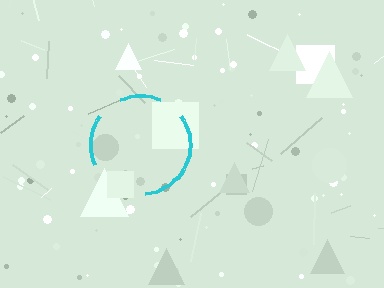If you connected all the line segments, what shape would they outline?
They would outline a circle.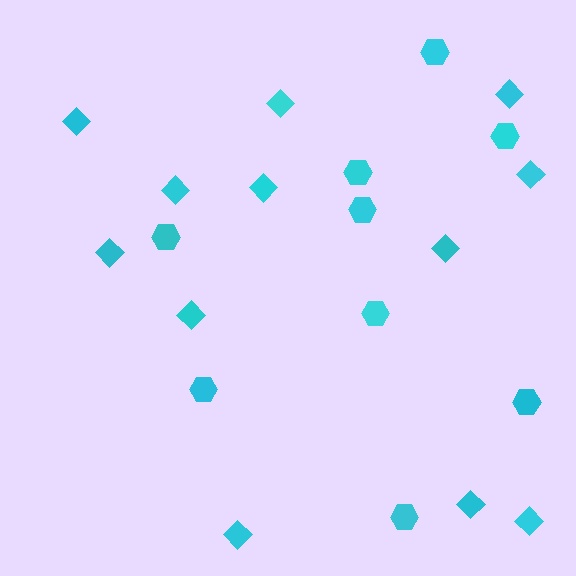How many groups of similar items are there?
There are 2 groups: one group of hexagons (9) and one group of diamonds (12).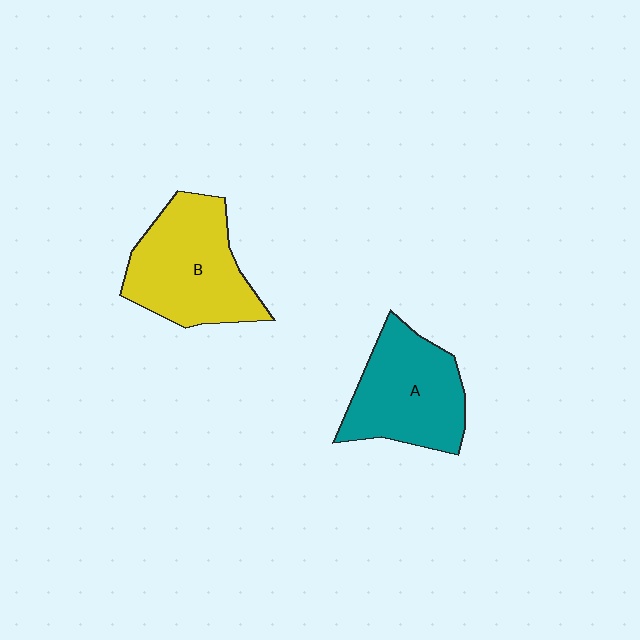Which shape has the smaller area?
Shape A (teal).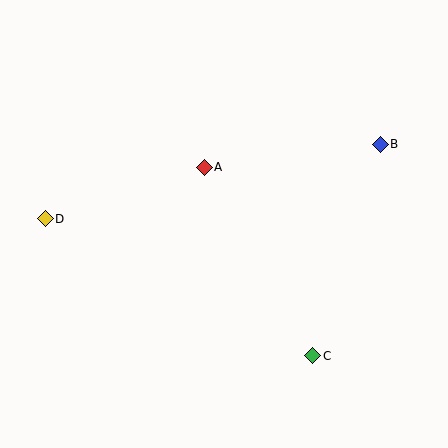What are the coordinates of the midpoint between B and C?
The midpoint between B and C is at (346, 250).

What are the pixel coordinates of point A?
Point A is at (204, 167).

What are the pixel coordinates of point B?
Point B is at (380, 144).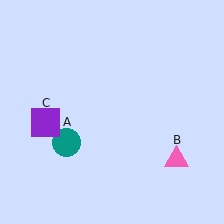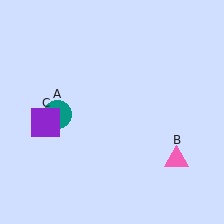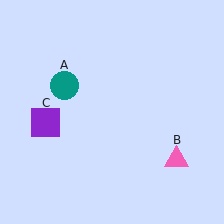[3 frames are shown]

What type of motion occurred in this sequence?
The teal circle (object A) rotated clockwise around the center of the scene.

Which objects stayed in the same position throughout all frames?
Pink triangle (object B) and purple square (object C) remained stationary.